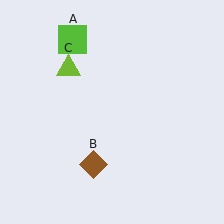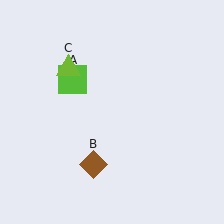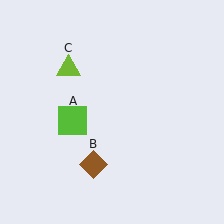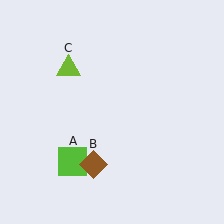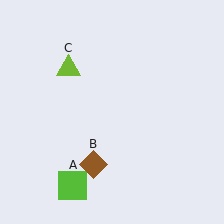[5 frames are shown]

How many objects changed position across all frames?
1 object changed position: lime square (object A).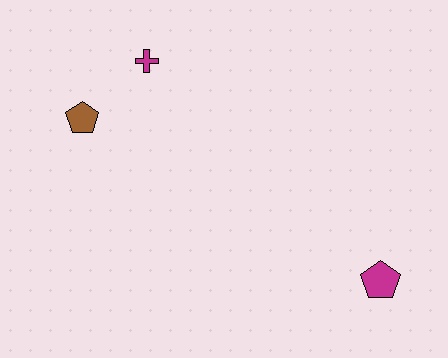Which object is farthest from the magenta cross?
The magenta pentagon is farthest from the magenta cross.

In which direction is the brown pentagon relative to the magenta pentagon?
The brown pentagon is to the left of the magenta pentagon.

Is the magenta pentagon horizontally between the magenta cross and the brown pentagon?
No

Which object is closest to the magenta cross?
The brown pentagon is closest to the magenta cross.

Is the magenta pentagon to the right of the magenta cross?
Yes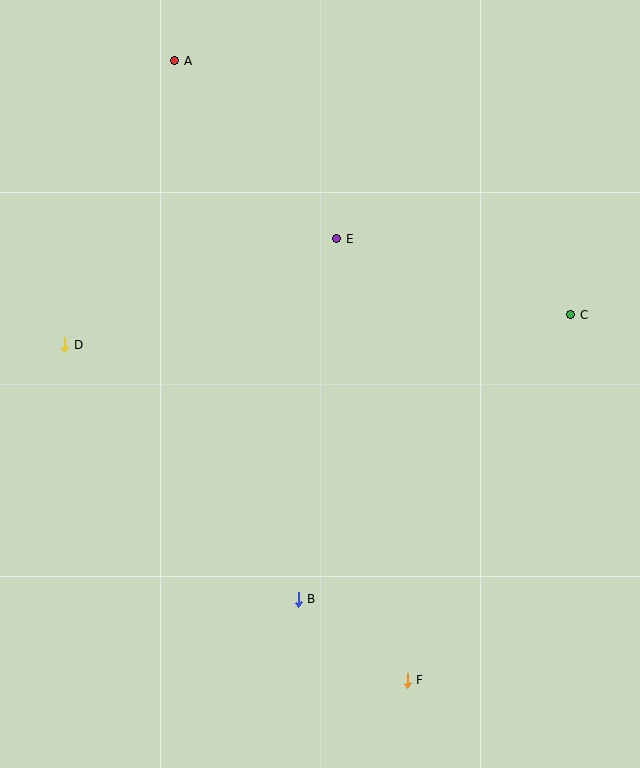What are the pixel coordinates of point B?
Point B is at (298, 599).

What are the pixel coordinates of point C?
Point C is at (571, 315).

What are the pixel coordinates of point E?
Point E is at (337, 239).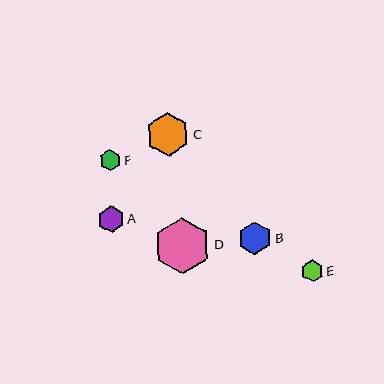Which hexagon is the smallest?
Hexagon F is the smallest with a size of approximately 21 pixels.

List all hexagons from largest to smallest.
From largest to smallest: D, C, B, A, E, F.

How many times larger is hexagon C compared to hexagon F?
Hexagon C is approximately 2.0 times the size of hexagon F.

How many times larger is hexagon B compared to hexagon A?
Hexagon B is approximately 1.3 times the size of hexagon A.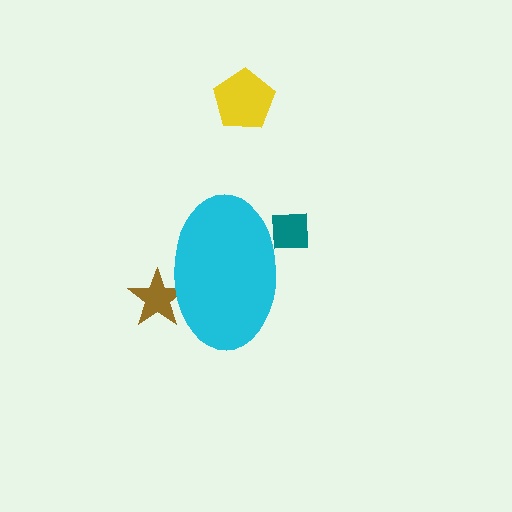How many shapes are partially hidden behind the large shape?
2 shapes are partially hidden.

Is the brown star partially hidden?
Yes, the brown star is partially hidden behind the cyan ellipse.